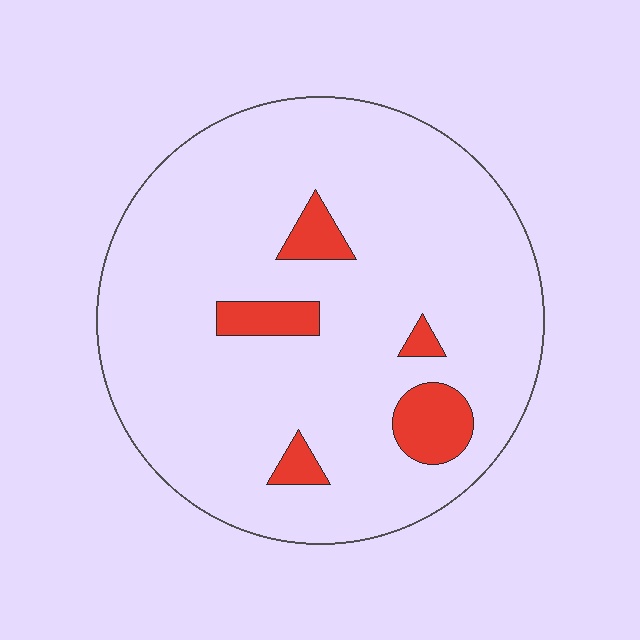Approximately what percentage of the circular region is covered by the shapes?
Approximately 10%.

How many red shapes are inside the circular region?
5.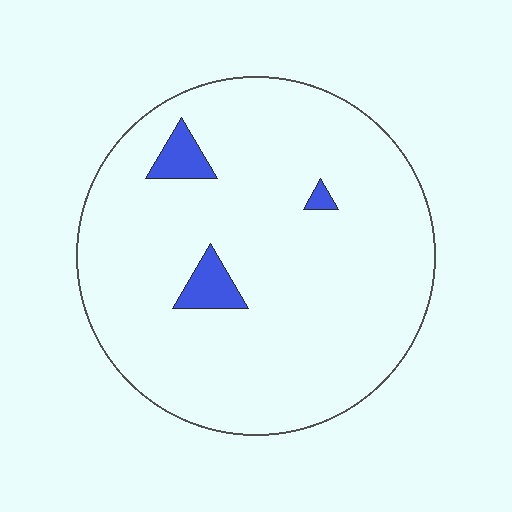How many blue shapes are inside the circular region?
3.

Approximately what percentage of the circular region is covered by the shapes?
Approximately 5%.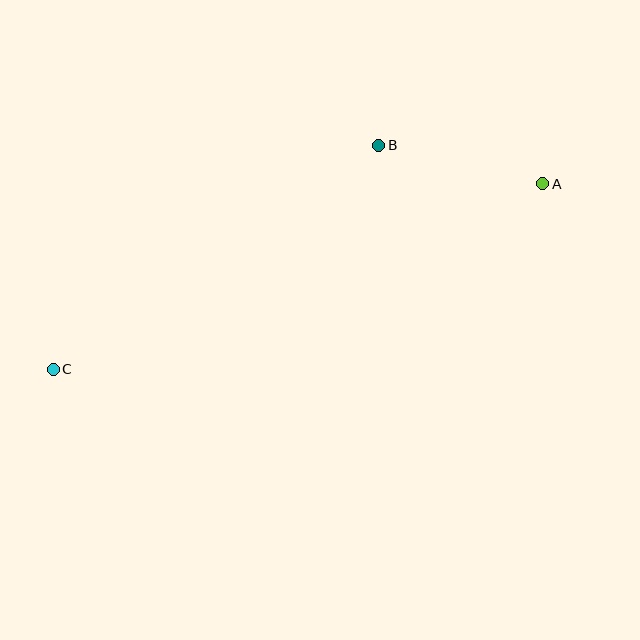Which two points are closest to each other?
Points A and B are closest to each other.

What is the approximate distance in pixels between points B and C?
The distance between B and C is approximately 395 pixels.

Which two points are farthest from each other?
Points A and C are farthest from each other.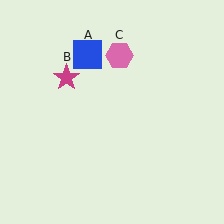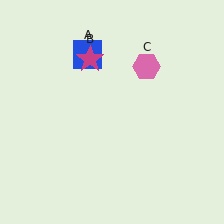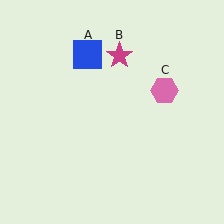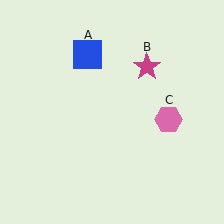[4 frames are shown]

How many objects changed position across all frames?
2 objects changed position: magenta star (object B), pink hexagon (object C).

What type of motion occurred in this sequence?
The magenta star (object B), pink hexagon (object C) rotated clockwise around the center of the scene.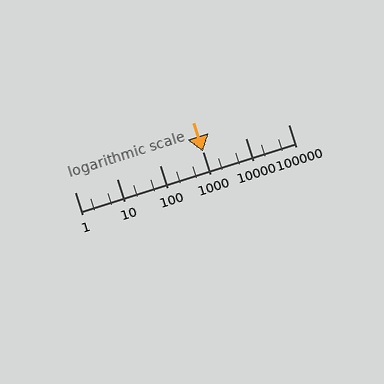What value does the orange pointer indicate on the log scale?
The pointer indicates approximately 1000.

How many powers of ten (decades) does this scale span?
The scale spans 5 decades, from 1 to 100000.